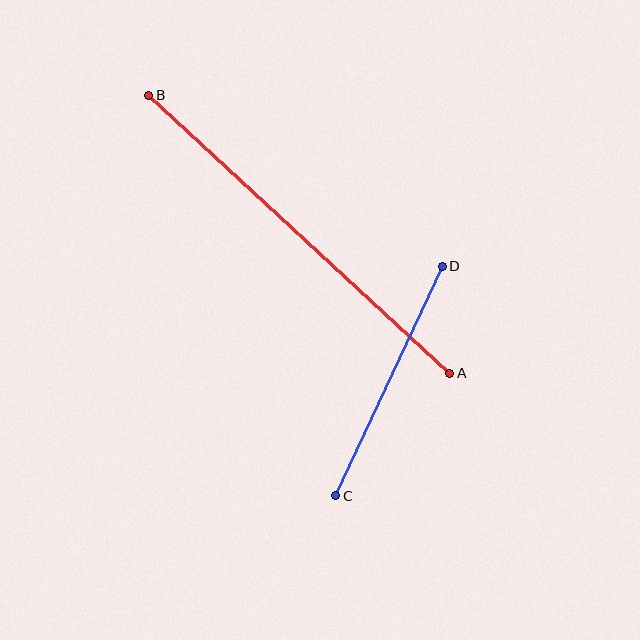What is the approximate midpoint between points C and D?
The midpoint is at approximately (389, 381) pixels.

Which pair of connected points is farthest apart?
Points A and B are farthest apart.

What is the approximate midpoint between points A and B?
The midpoint is at approximately (299, 234) pixels.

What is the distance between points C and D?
The distance is approximately 253 pixels.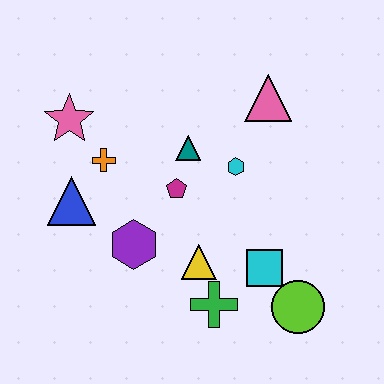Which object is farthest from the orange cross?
The lime circle is farthest from the orange cross.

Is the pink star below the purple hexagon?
No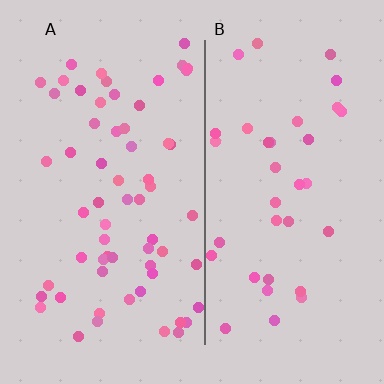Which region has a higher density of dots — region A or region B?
A (the left).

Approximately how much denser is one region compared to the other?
Approximately 1.7× — region A over region B.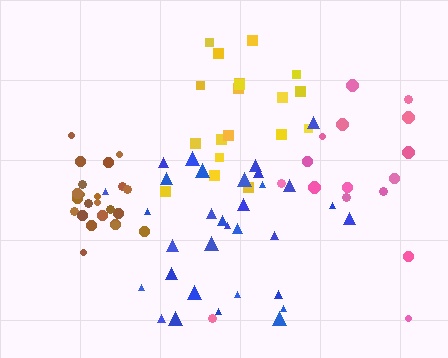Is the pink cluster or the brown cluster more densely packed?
Brown.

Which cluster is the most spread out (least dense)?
Pink.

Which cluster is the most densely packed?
Brown.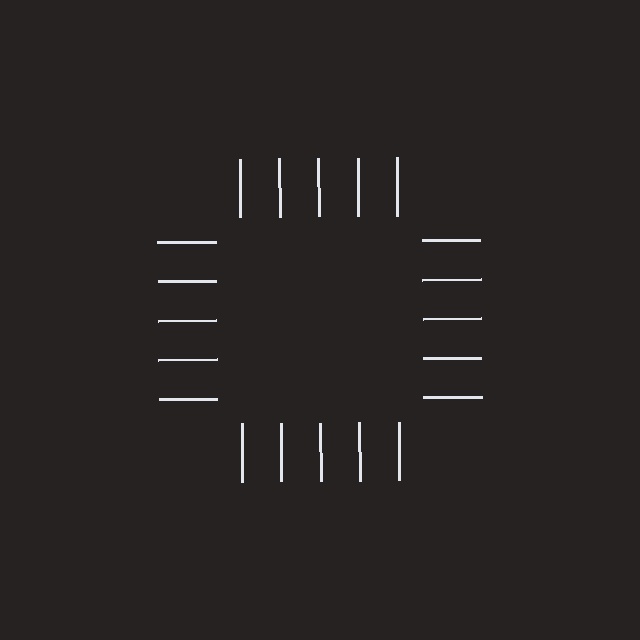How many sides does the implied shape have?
4 sides — the line-ends trace a square.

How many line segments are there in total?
20 — 5 along each of the 4 edges.